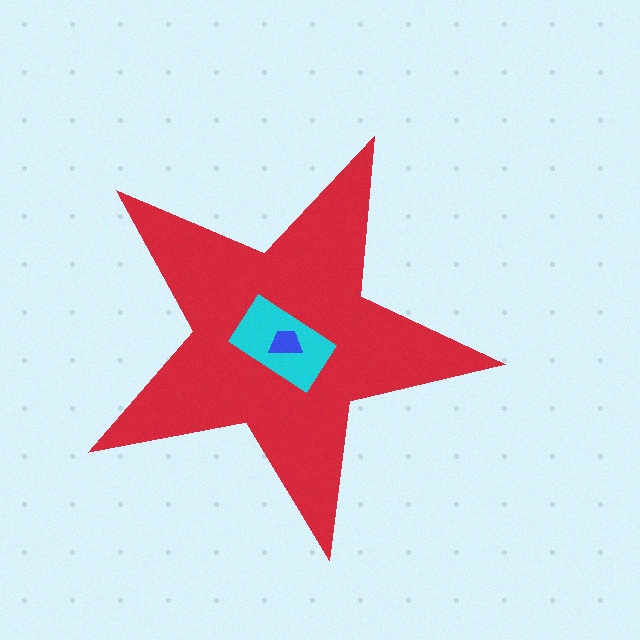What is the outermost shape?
The red star.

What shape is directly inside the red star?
The cyan rectangle.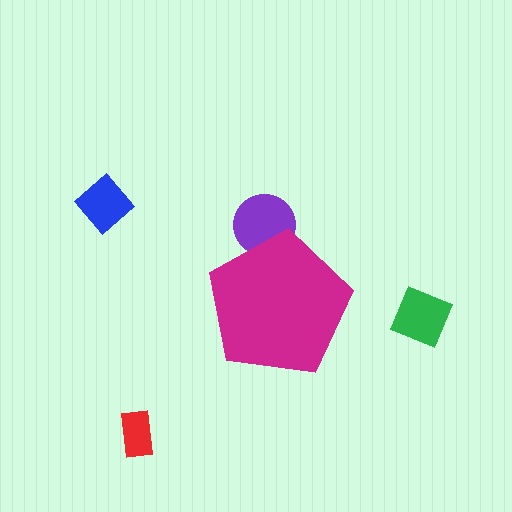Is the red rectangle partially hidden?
No, the red rectangle is fully visible.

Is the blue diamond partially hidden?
No, the blue diamond is fully visible.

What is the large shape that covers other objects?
A magenta pentagon.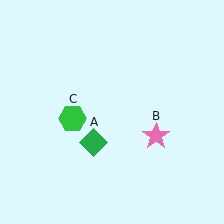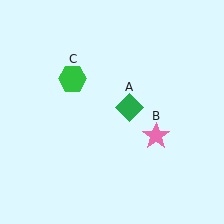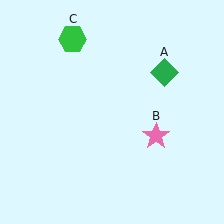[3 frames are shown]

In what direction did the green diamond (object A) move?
The green diamond (object A) moved up and to the right.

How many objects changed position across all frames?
2 objects changed position: green diamond (object A), green hexagon (object C).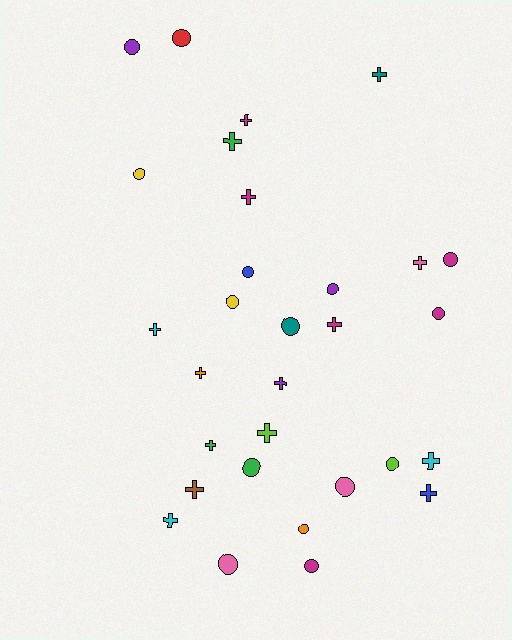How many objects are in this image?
There are 30 objects.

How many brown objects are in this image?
There is 1 brown object.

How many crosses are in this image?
There are 15 crosses.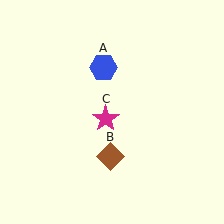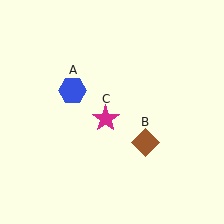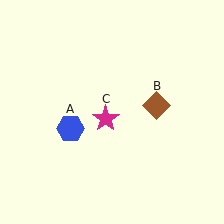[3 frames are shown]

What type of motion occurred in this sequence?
The blue hexagon (object A), brown diamond (object B) rotated counterclockwise around the center of the scene.